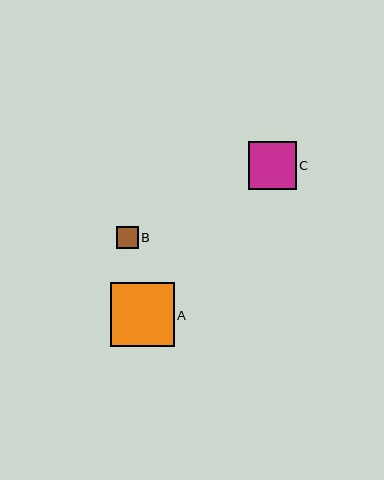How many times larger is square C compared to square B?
Square C is approximately 2.2 times the size of square B.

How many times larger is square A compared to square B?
Square A is approximately 2.9 times the size of square B.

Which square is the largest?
Square A is the largest with a size of approximately 63 pixels.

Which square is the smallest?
Square B is the smallest with a size of approximately 22 pixels.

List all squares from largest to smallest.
From largest to smallest: A, C, B.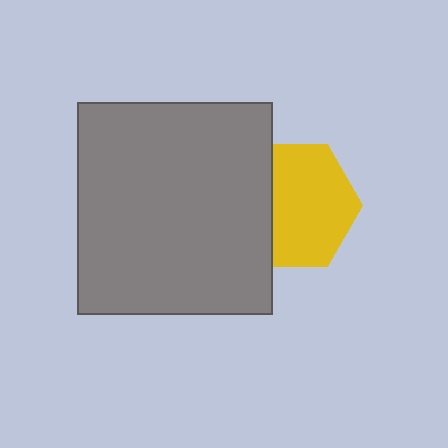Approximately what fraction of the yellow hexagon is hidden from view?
Roughly 32% of the yellow hexagon is hidden behind the gray rectangle.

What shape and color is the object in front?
The object in front is a gray rectangle.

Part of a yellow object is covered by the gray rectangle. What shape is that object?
It is a hexagon.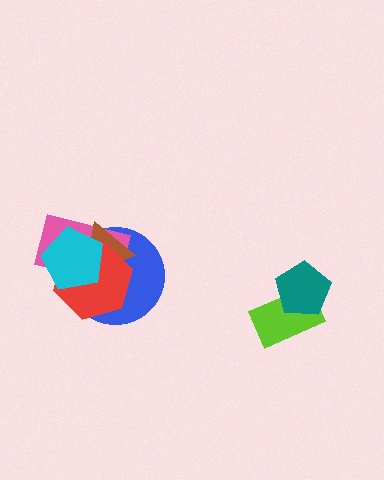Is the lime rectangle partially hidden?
Yes, it is partially covered by another shape.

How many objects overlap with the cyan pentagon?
4 objects overlap with the cyan pentagon.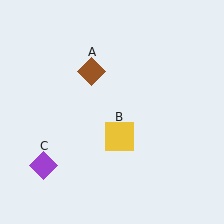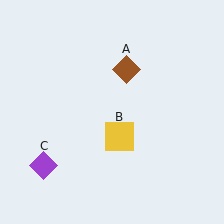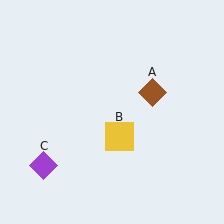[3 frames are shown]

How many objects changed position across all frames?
1 object changed position: brown diamond (object A).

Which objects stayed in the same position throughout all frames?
Yellow square (object B) and purple diamond (object C) remained stationary.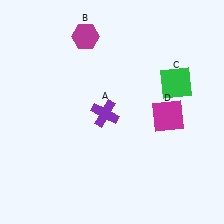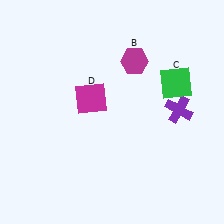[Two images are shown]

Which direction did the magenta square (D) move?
The magenta square (D) moved left.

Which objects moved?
The objects that moved are: the purple cross (A), the magenta hexagon (B), the magenta square (D).